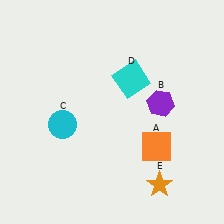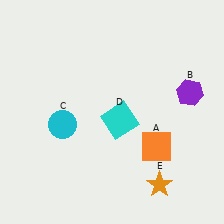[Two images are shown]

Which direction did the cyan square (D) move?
The cyan square (D) moved down.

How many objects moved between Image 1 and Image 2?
2 objects moved between the two images.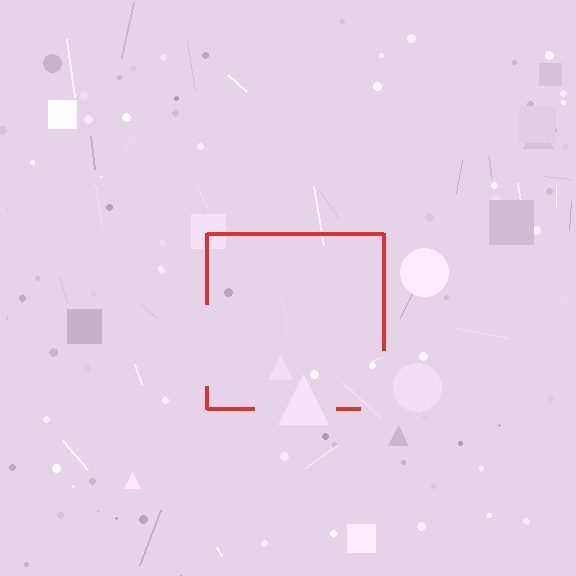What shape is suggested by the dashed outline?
The dashed outline suggests a square.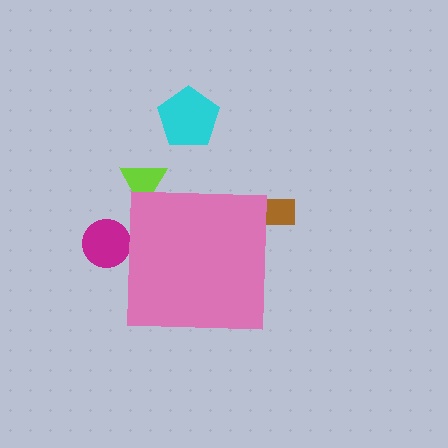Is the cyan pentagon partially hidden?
No, the cyan pentagon is fully visible.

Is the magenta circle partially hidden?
Yes, the magenta circle is partially hidden behind the pink square.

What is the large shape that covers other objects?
A pink square.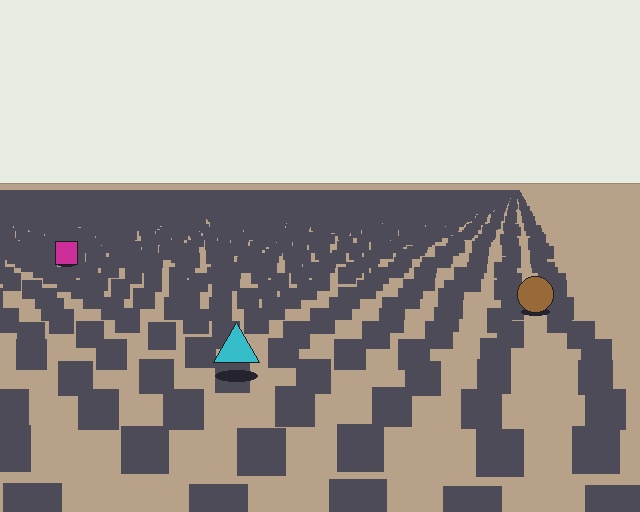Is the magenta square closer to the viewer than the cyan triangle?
No. The cyan triangle is closer — you can tell from the texture gradient: the ground texture is coarser near it.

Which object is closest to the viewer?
The cyan triangle is closest. The texture marks near it are larger and more spread out.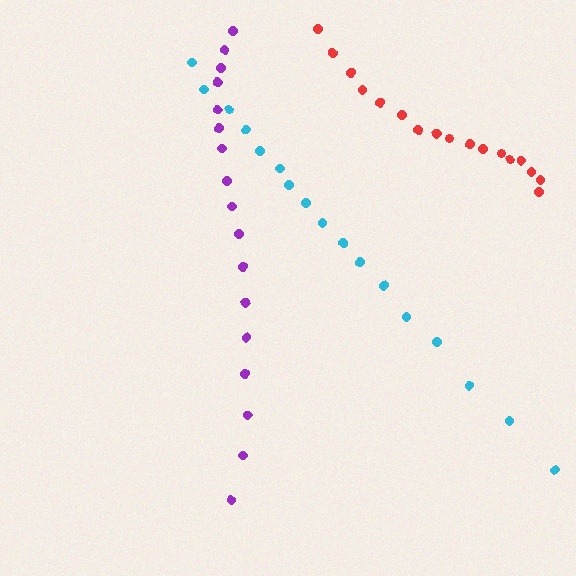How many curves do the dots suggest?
There are 3 distinct paths.